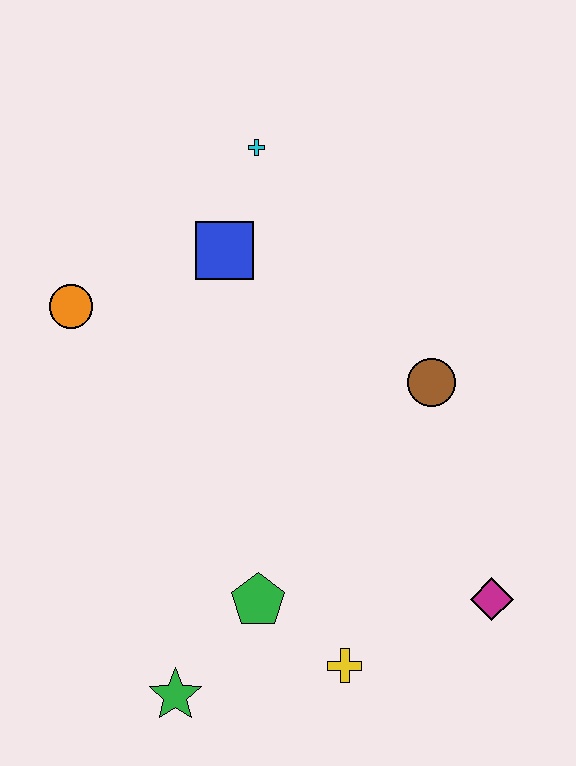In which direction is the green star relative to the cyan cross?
The green star is below the cyan cross.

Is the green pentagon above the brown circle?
No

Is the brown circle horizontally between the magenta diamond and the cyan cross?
Yes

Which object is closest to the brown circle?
The magenta diamond is closest to the brown circle.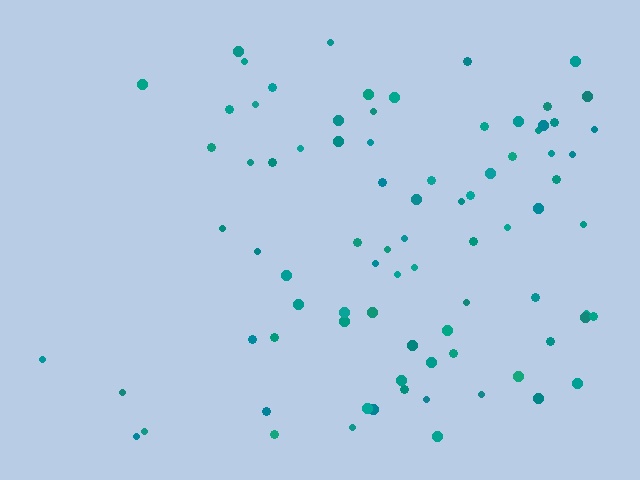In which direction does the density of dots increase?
From left to right, with the right side densest.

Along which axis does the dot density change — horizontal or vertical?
Horizontal.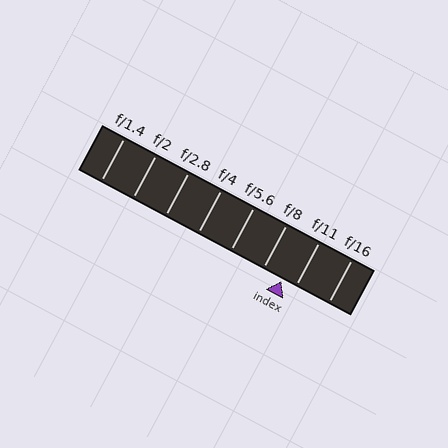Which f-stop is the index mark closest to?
The index mark is closest to f/11.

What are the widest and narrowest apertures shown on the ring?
The widest aperture shown is f/1.4 and the narrowest is f/16.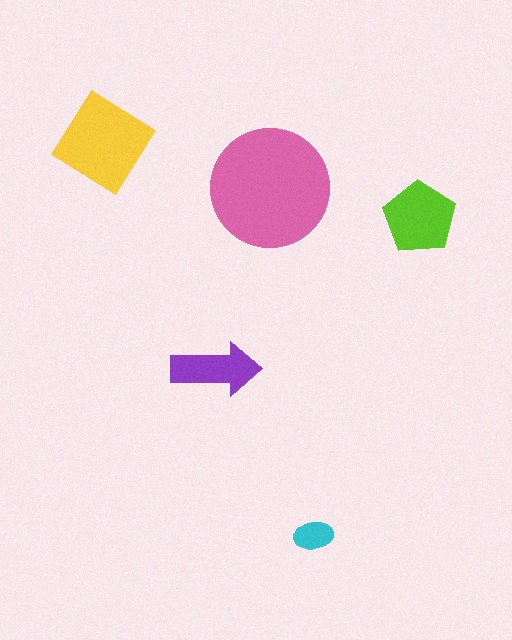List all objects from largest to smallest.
The pink circle, the yellow diamond, the lime pentagon, the purple arrow, the cyan ellipse.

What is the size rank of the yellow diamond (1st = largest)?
2nd.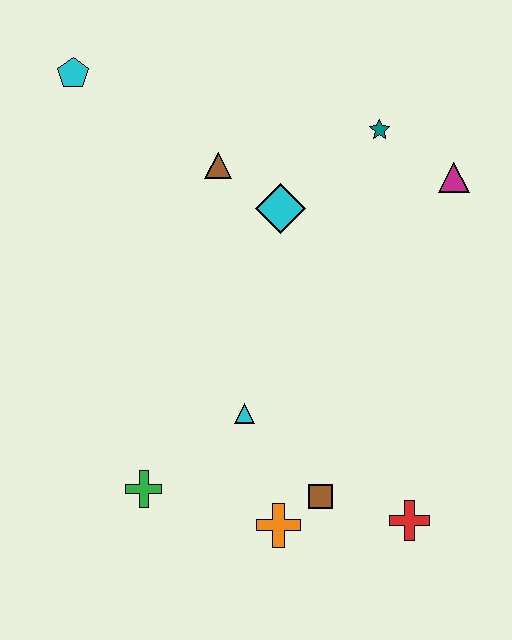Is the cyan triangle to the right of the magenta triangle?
No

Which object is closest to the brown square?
The orange cross is closest to the brown square.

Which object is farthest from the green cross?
The magenta triangle is farthest from the green cross.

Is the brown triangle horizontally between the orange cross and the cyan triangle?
No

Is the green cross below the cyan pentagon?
Yes